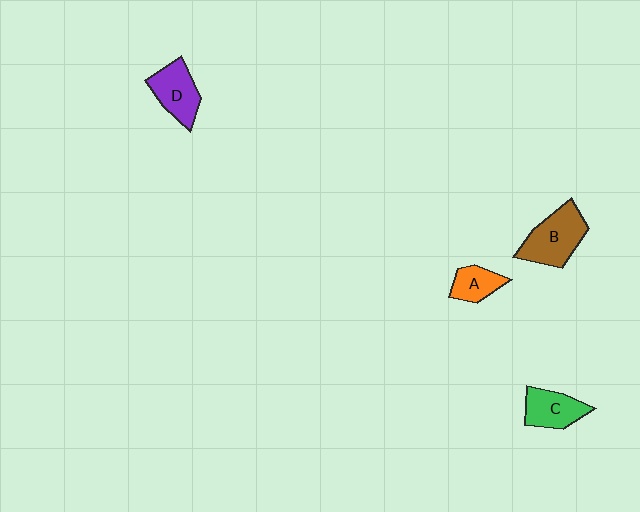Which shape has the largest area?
Shape B (brown).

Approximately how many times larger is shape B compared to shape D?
Approximately 1.3 times.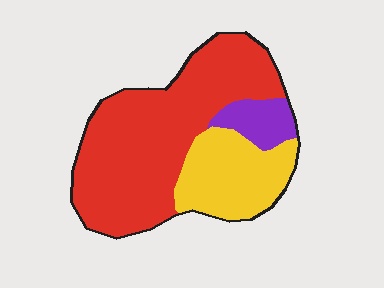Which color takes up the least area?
Purple, at roughly 10%.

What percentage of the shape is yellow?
Yellow covers 26% of the shape.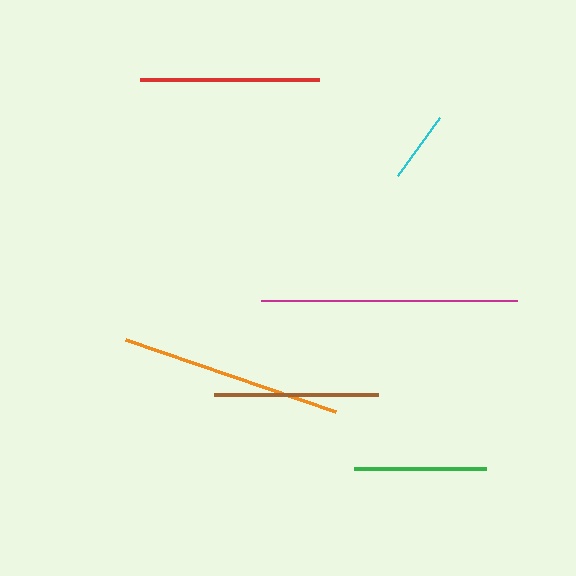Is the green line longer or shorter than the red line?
The red line is longer than the green line.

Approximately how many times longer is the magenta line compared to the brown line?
The magenta line is approximately 1.6 times the length of the brown line.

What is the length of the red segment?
The red segment is approximately 178 pixels long.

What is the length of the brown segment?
The brown segment is approximately 164 pixels long.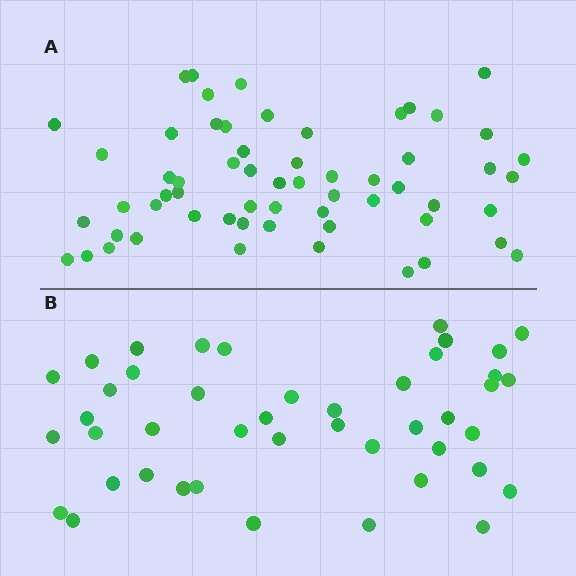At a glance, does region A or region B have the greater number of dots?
Region A (the top region) has more dots.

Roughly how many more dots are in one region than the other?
Region A has approximately 15 more dots than region B.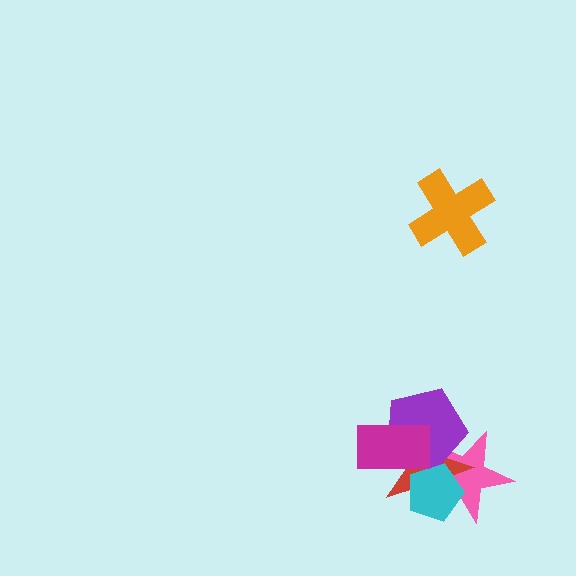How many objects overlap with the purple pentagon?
4 objects overlap with the purple pentagon.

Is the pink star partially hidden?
Yes, it is partially covered by another shape.